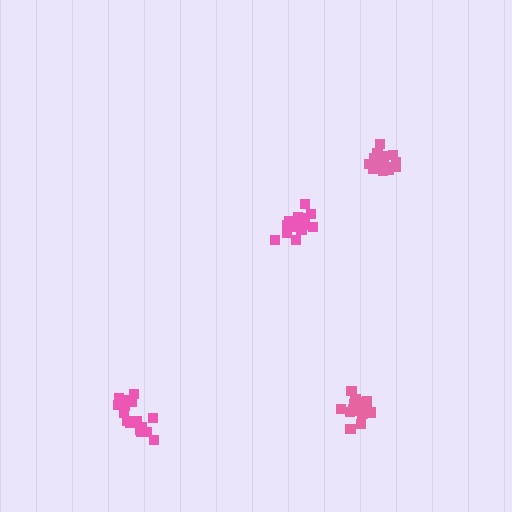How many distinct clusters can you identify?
There are 4 distinct clusters.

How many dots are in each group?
Group 1: 16 dots, Group 2: 16 dots, Group 3: 13 dots, Group 4: 17 dots (62 total).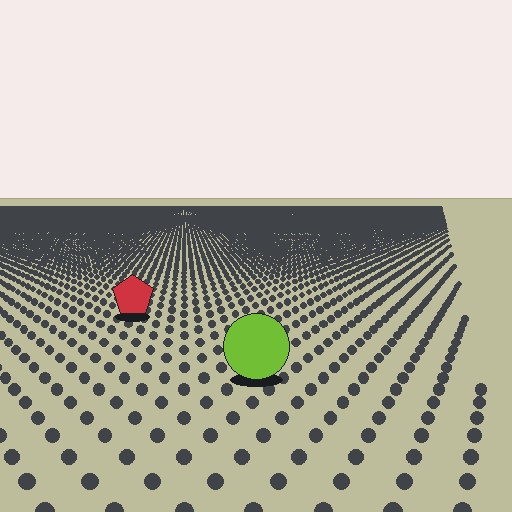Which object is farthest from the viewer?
The red pentagon is farthest from the viewer. It appears smaller and the ground texture around it is denser.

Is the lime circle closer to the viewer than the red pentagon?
Yes. The lime circle is closer — you can tell from the texture gradient: the ground texture is coarser near it.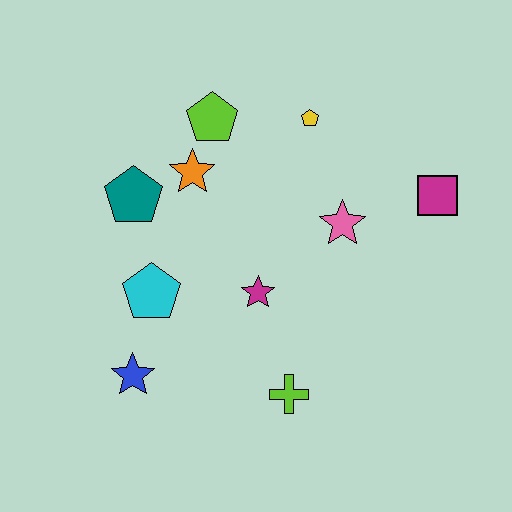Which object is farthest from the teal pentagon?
The magenta square is farthest from the teal pentagon.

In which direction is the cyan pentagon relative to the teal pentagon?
The cyan pentagon is below the teal pentagon.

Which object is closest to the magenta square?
The pink star is closest to the magenta square.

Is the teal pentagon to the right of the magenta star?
No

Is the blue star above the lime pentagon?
No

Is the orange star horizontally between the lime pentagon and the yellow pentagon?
No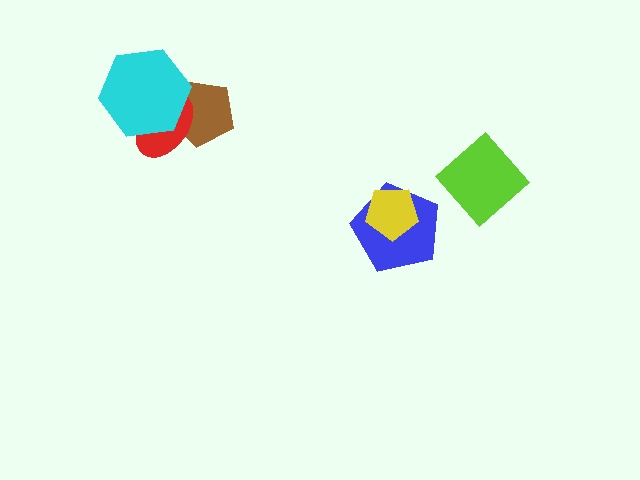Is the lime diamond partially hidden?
No, no other shape covers it.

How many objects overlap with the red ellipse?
2 objects overlap with the red ellipse.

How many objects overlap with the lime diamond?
0 objects overlap with the lime diamond.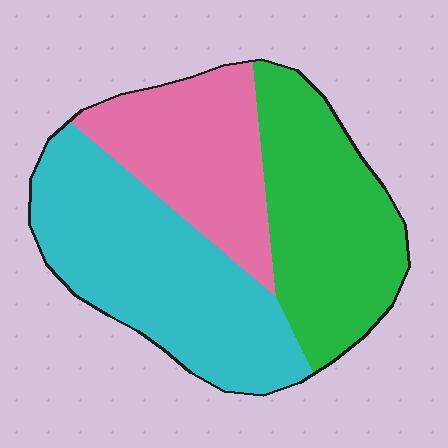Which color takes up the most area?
Cyan, at roughly 40%.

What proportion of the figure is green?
Green covers around 35% of the figure.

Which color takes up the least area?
Pink, at roughly 25%.